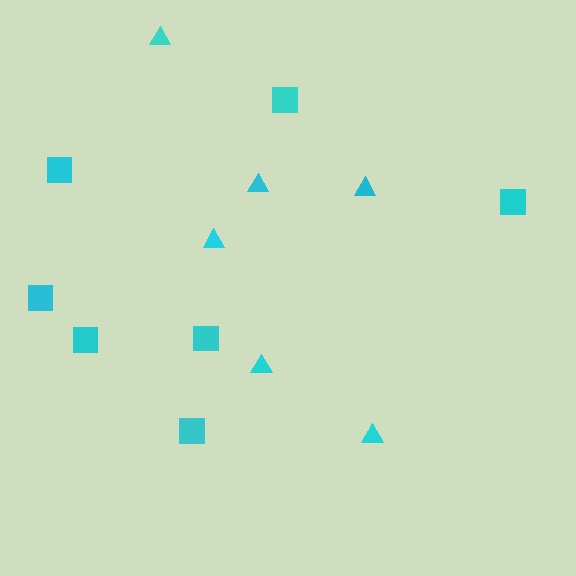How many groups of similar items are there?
There are 2 groups: one group of squares (7) and one group of triangles (6).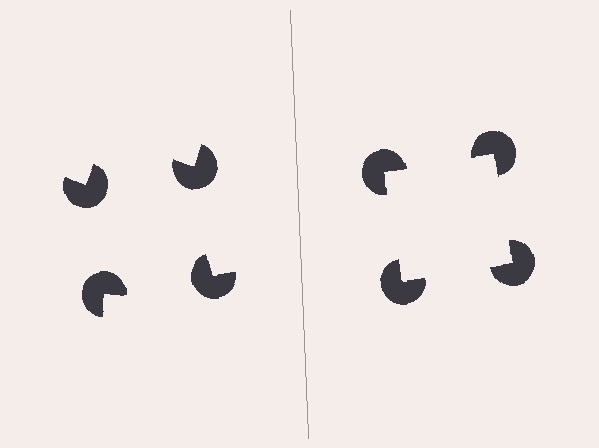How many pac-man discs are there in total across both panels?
8 — 4 on each side.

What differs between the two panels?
The pac-man discs are positioned identically on both sides; only the wedge orientations differ. On the right they align to a square; on the left they are misaligned.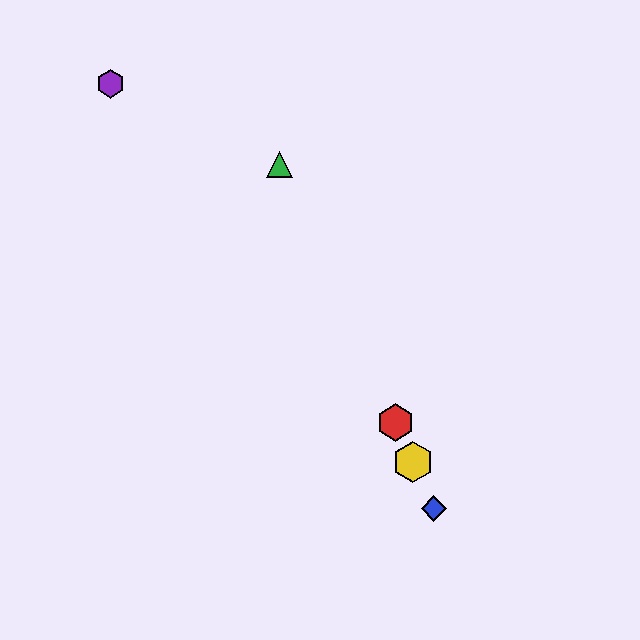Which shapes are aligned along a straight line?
The red hexagon, the blue diamond, the green triangle, the yellow hexagon are aligned along a straight line.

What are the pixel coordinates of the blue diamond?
The blue diamond is at (434, 509).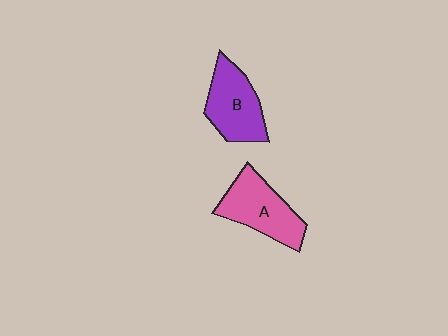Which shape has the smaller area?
Shape B (purple).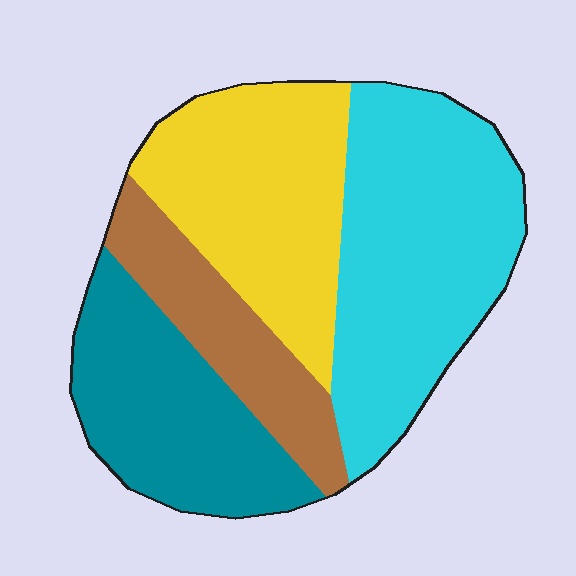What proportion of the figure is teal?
Teal covers about 25% of the figure.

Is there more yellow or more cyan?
Cyan.